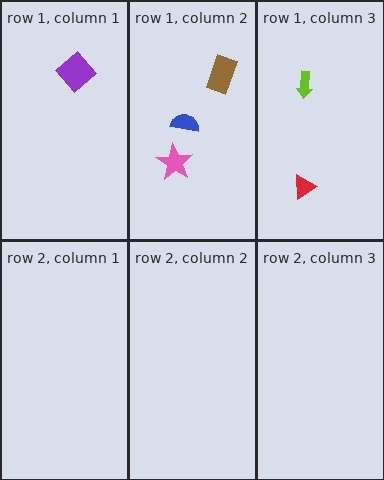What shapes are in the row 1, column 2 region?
The brown rectangle, the blue semicircle, the pink star.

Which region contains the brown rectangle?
The row 1, column 2 region.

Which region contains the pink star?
The row 1, column 2 region.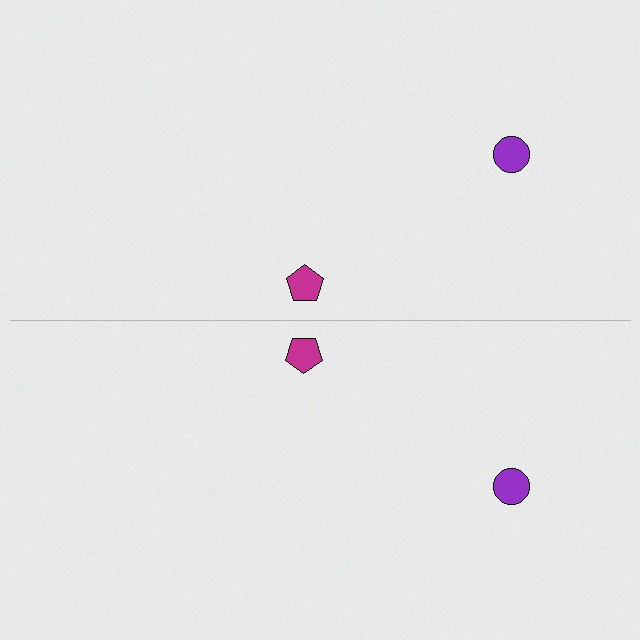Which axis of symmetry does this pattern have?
The pattern has a horizontal axis of symmetry running through the center of the image.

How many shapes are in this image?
There are 4 shapes in this image.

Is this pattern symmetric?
Yes, this pattern has bilateral (reflection) symmetry.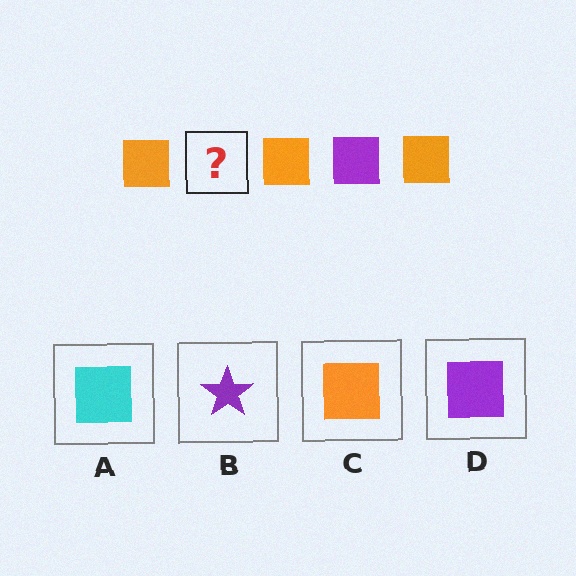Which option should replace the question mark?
Option D.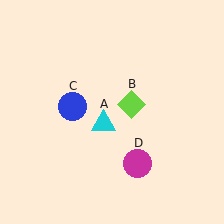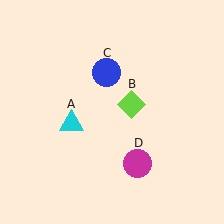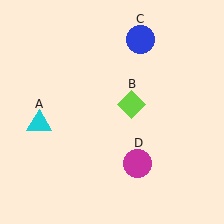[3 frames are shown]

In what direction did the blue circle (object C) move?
The blue circle (object C) moved up and to the right.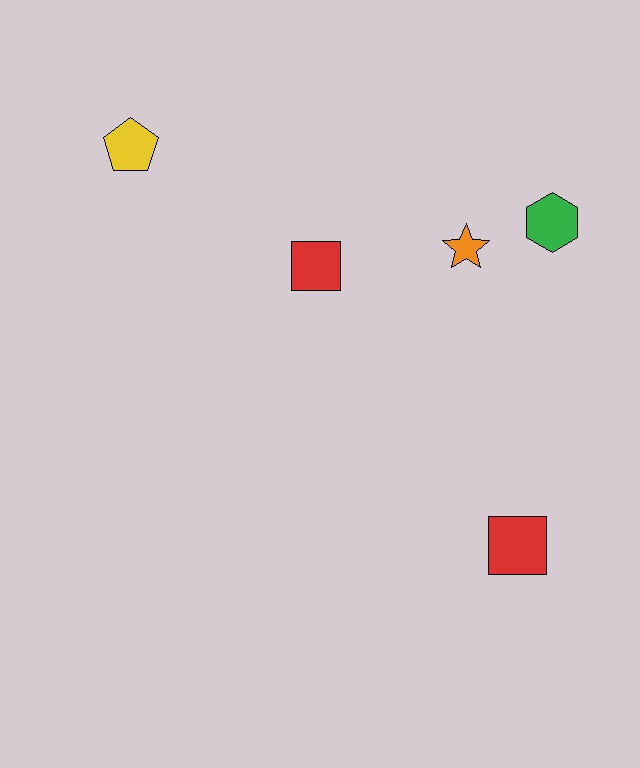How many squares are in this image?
There are 2 squares.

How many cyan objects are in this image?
There are no cyan objects.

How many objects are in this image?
There are 5 objects.